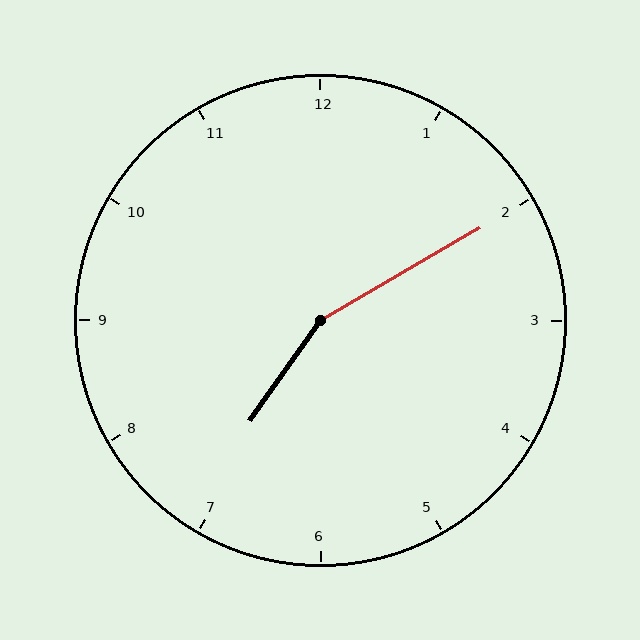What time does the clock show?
7:10.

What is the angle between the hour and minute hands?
Approximately 155 degrees.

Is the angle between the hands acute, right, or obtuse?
It is obtuse.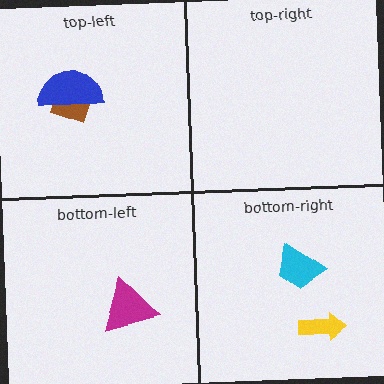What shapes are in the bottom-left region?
The magenta triangle.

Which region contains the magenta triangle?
The bottom-left region.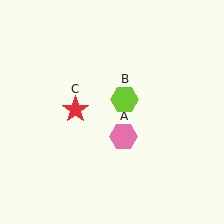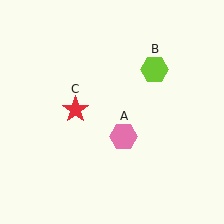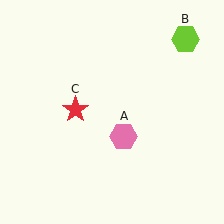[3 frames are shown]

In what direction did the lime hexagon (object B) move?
The lime hexagon (object B) moved up and to the right.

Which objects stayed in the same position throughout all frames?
Pink hexagon (object A) and red star (object C) remained stationary.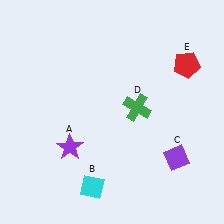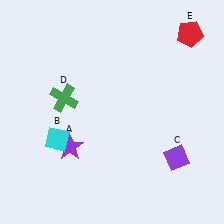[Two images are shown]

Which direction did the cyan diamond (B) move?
The cyan diamond (B) moved up.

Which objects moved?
The objects that moved are: the cyan diamond (B), the green cross (D), the red pentagon (E).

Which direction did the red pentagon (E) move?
The red pentagon (E) moved up.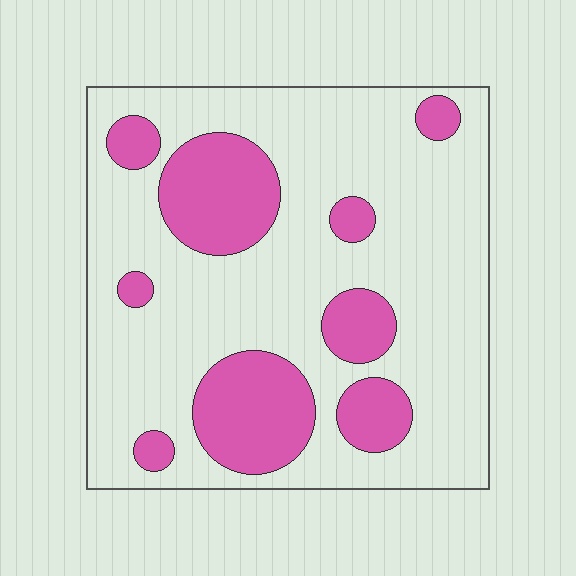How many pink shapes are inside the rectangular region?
9.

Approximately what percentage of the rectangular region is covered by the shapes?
Approximately 25%.